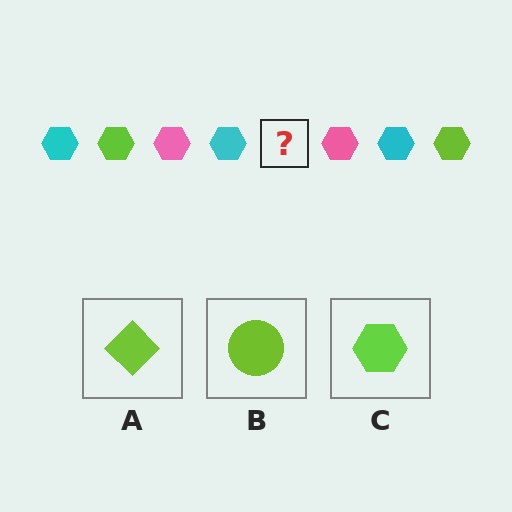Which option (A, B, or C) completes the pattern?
C.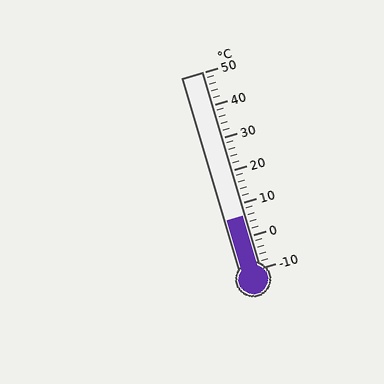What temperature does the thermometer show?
The thermometer shows approximately 6°C.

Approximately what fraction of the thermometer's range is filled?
The thermometer is filled to approximately 25% of its range.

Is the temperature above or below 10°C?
The temperature is below 10°C.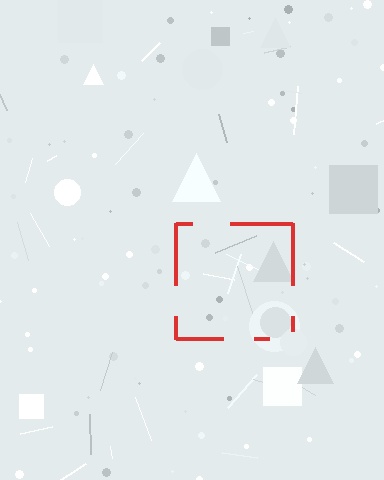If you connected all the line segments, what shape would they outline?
They would outline a square.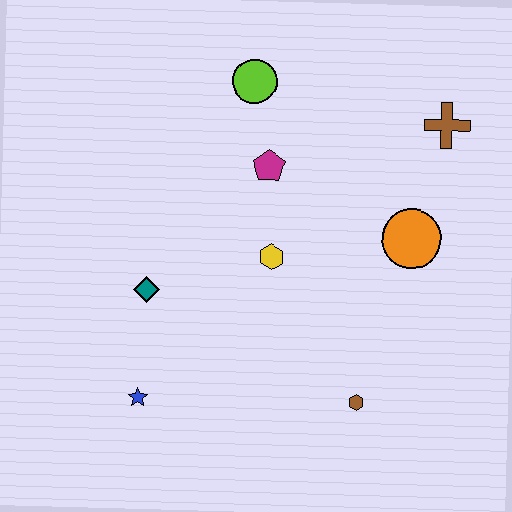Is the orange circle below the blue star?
No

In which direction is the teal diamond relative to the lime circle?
The teal diamond is below the lime circle.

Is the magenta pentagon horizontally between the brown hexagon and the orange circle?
No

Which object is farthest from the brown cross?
The blue star is farthest from the brown cross.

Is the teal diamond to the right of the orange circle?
No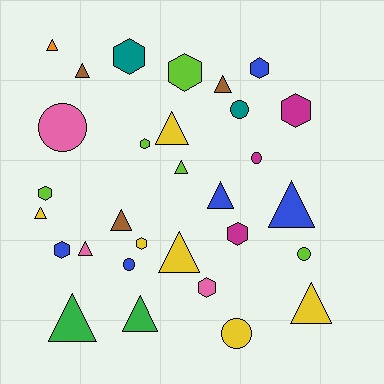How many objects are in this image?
There are 30 objects.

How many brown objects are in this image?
There are 3 brown objects.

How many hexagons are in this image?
There are 10 hexagons.